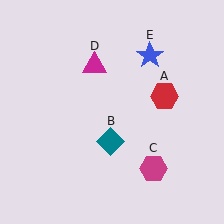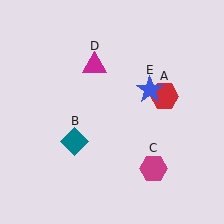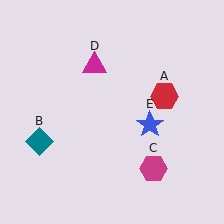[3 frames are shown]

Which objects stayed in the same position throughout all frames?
Red hexagon (object A) and magenta hexagon (object C) and magenta triangle (object D) remained stationary.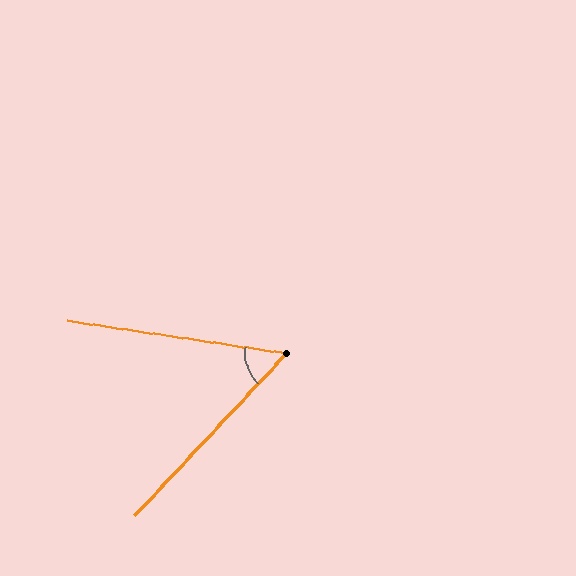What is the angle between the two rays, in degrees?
Approximately 55 degrees.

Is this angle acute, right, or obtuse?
It is acute.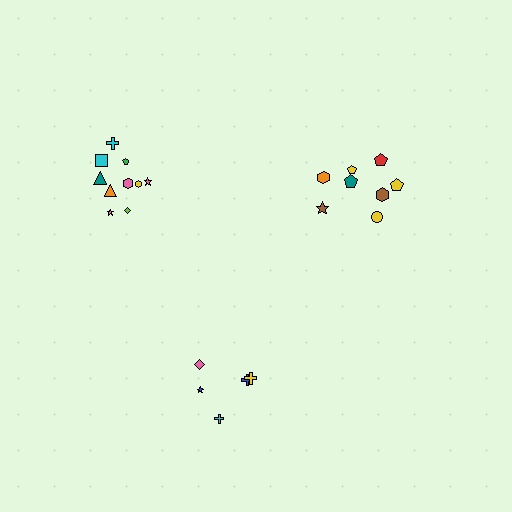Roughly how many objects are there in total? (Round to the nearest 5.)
Roughly 25 objects in total.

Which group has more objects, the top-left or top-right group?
The top-left group.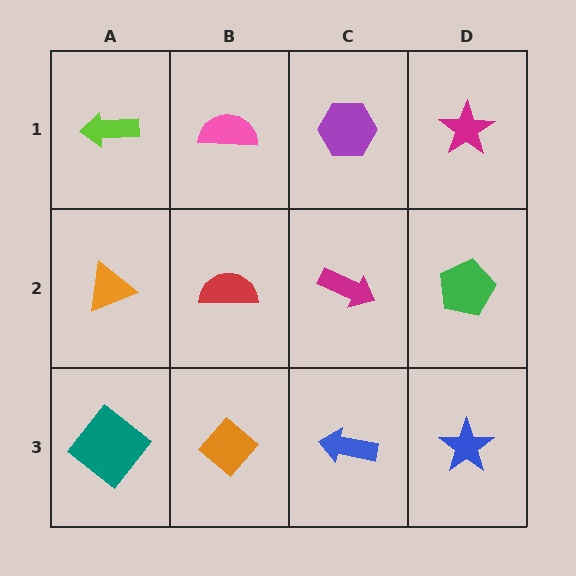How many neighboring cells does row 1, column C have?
3.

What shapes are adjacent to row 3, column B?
A red semicircle (row 2, column B), a teal diamond (row 3, column A), a blue arrow (row 3, column C).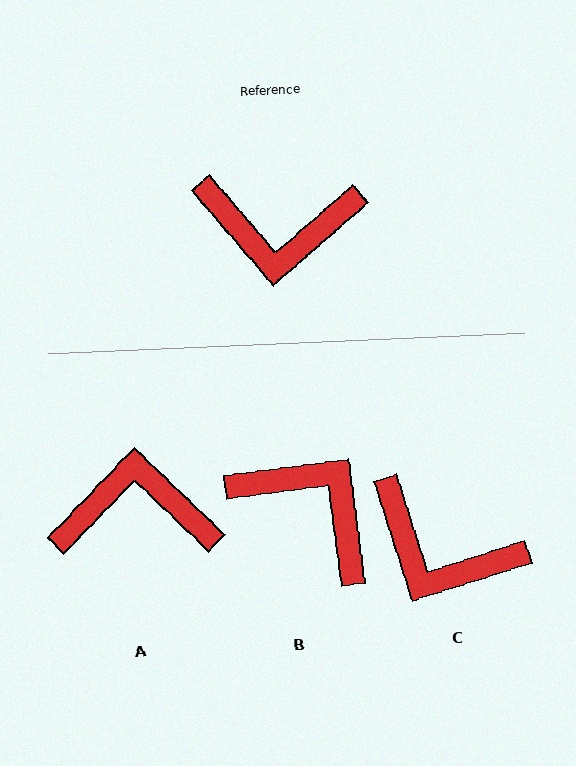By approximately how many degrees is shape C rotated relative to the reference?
Approximately 23 degrees clockwise.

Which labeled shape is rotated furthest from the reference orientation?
A, about 175 degrees away.